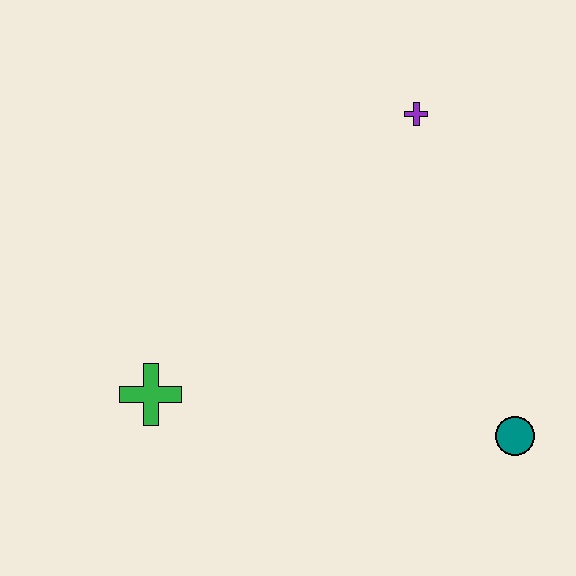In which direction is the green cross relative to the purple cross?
The green cross is below the purple cross.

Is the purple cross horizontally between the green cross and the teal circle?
Yes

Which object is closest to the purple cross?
The teal circle is closest to the purple cross.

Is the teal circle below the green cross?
Yes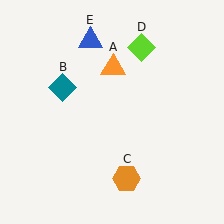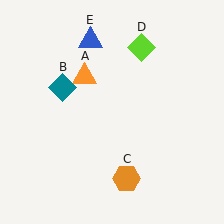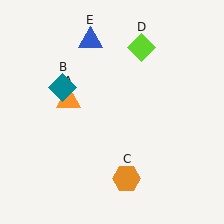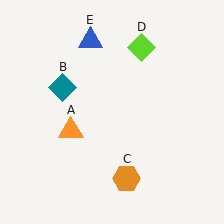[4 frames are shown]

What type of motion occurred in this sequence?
The orange triangle (object A) rotated counterclockwise around the center of the scene.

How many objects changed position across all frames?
1 object changed position: orange triangle (object A).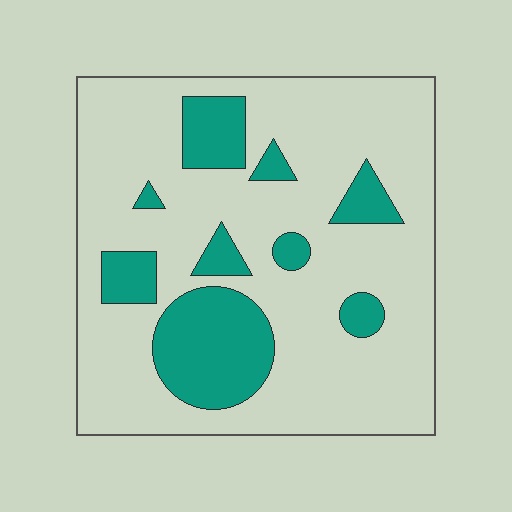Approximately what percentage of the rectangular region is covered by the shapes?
Approximately 20%.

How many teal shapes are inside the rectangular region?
9.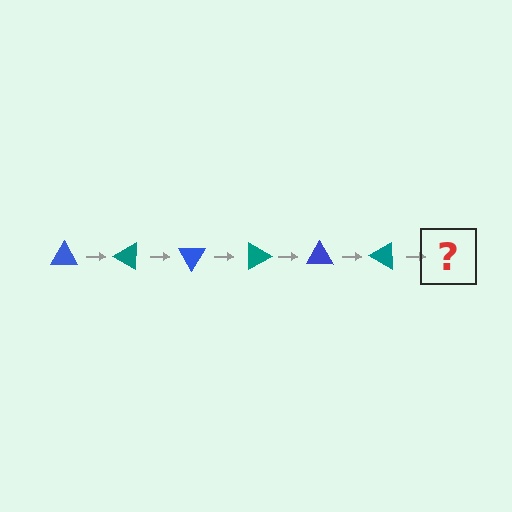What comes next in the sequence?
The next element should be a blue triangle, rotated 180 degrees from the start.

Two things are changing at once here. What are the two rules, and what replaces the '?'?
The two rules are that it rotates 30 degrees each step and the color cycles through blue and teal. The '?' should be a blue triangle, rotated 180 degrees from the start.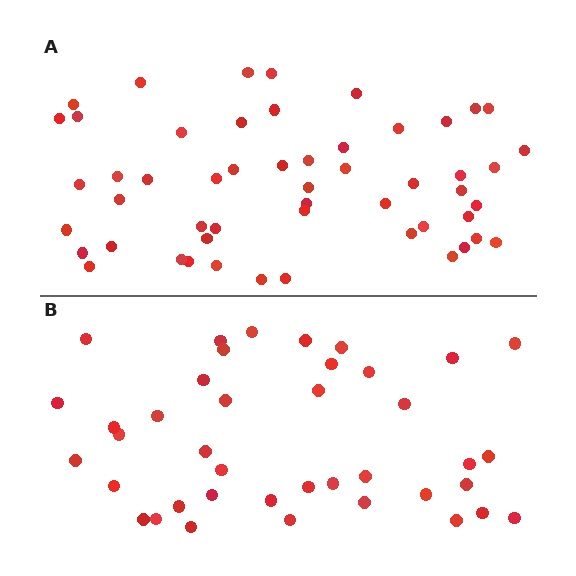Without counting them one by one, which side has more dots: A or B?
Region A (the top region) has more dots.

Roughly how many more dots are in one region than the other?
Region A has approximately 15 more dots than region B.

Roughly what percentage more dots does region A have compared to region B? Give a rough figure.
About 30% more.